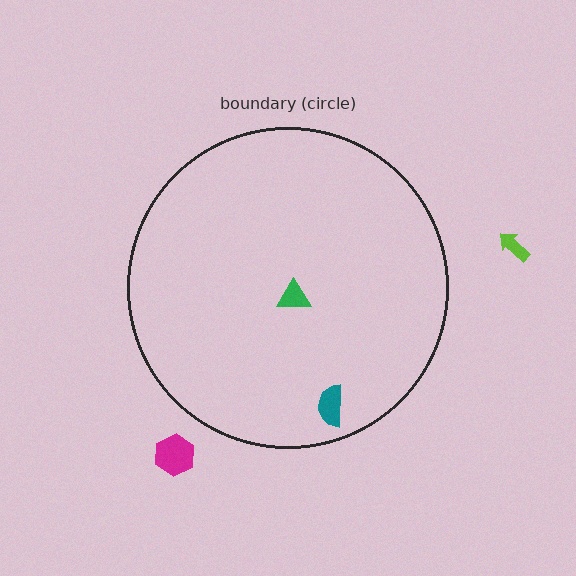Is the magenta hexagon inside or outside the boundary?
Outside.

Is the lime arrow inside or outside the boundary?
Outside.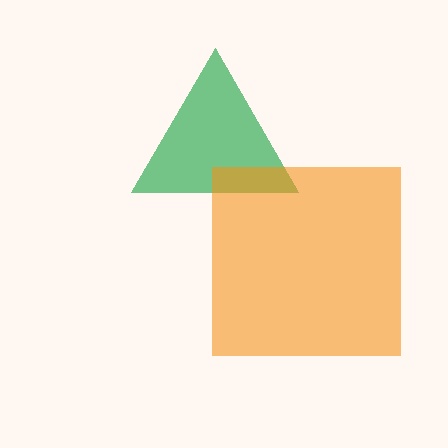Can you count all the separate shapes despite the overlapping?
Yes, there are 2 separate shapes.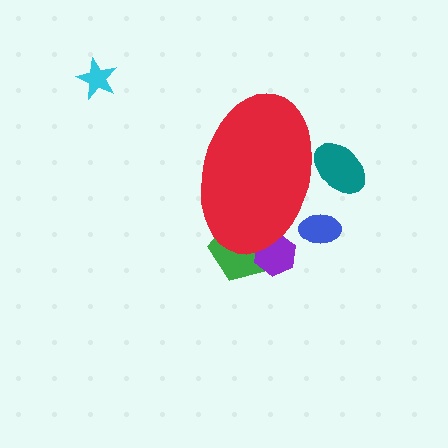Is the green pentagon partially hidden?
Yes, the green pentagon is partially hidden behind the red ellipse.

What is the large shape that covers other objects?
A red ellipse.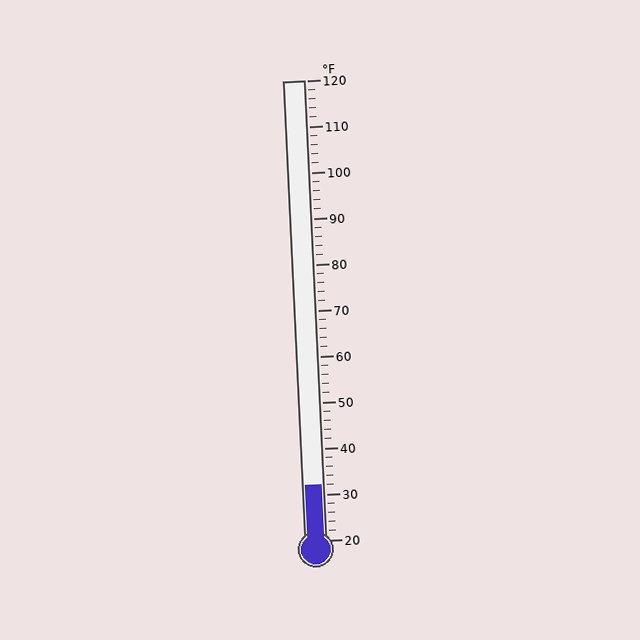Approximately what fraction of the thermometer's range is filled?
The thermometer is filled to approximately 10% of its range.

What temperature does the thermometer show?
The thermometer shows approximately 32°F.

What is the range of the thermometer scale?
The thermometer scale ranges from 20°F to 120°F.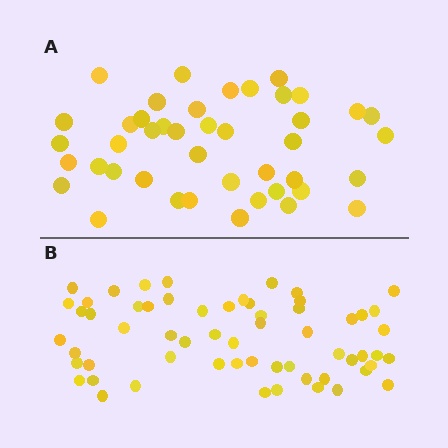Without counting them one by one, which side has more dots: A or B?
Region B (the bottom region) has more dots.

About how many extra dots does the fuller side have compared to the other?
Region B has approximately 15 more dots than region A.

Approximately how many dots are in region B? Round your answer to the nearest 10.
About 60 dots.